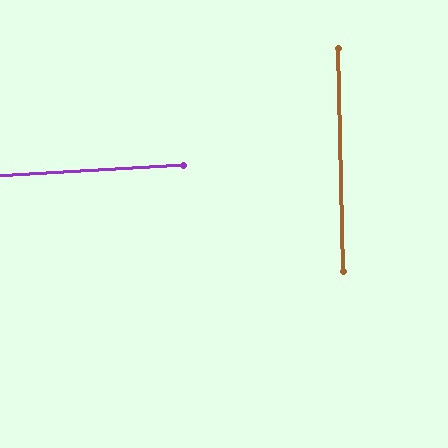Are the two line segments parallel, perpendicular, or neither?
Perpendicular — they meet at approximately 88°.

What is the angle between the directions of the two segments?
Approximately 88 degrees.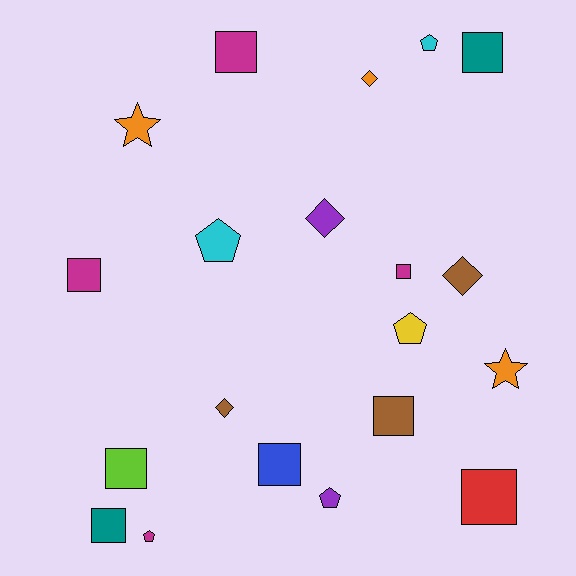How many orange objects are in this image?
There are 3 orange objects.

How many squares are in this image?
There are 9 squares.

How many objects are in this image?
There are 20 objects.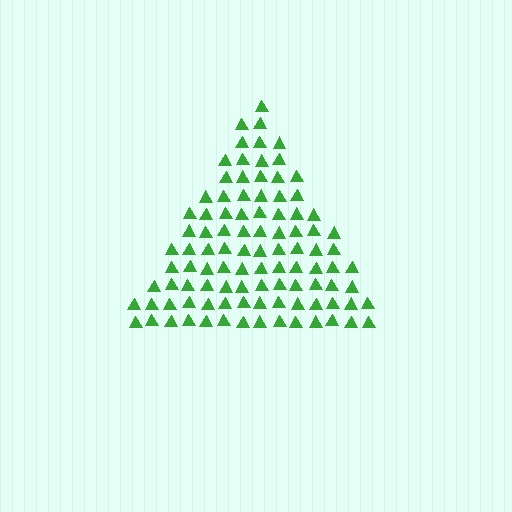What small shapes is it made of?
It is made of small triangles.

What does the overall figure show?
The overall figure shows a triangle.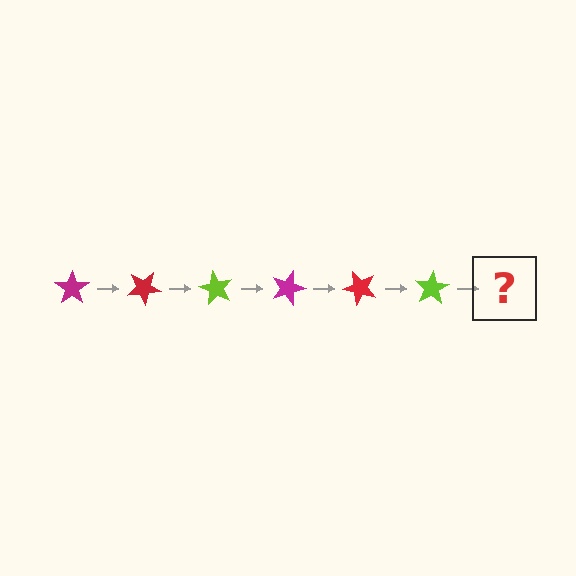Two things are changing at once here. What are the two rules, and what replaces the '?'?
The two rules are that it rotates 30 degrees each step and the color cycles through magenta, red, and lime. The '?' should be a magenta star, rotated 180 degrees from the start.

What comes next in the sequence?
The next element should be a magenta star, rotated 180 degrees from the start.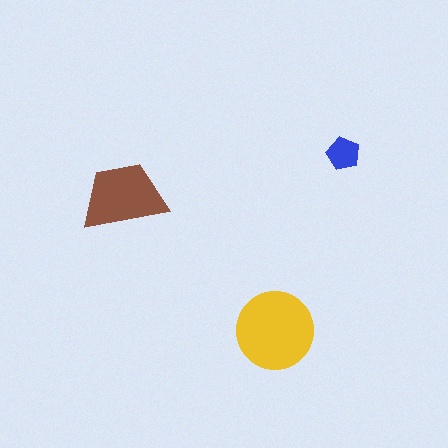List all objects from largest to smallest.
The yellow circle, the brown trapezoid, the blue pentagon.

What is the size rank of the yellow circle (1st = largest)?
1st.